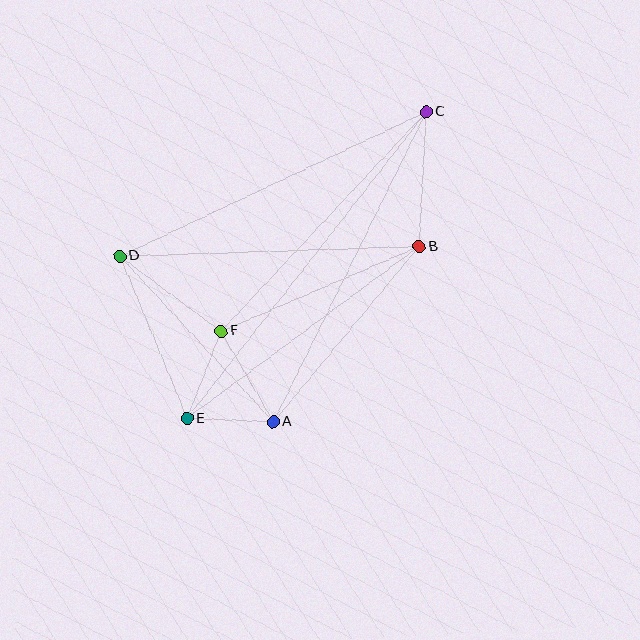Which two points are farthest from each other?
Points C and E are farthest from each other.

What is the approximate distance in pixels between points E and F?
The distance between E and F is approximately 94 pixels.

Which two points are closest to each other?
Points A and E are closest to each other.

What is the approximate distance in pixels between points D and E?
The distance between D and E is approximately 176 pixels.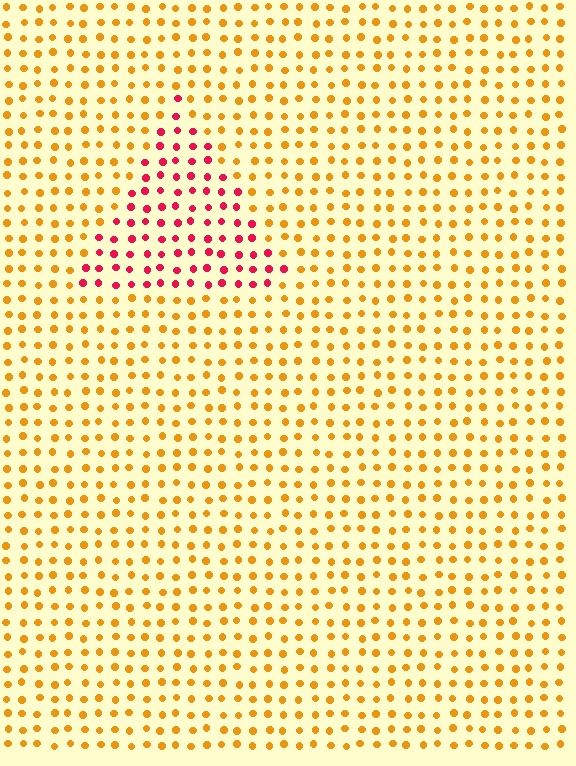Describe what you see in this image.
The image is filled with small orange elements in a uniform arrangement. A triangle-shaped region is visible where the elements are tinted to a slightly different hue, forming a subtle color boundary.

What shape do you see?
I see a triangle.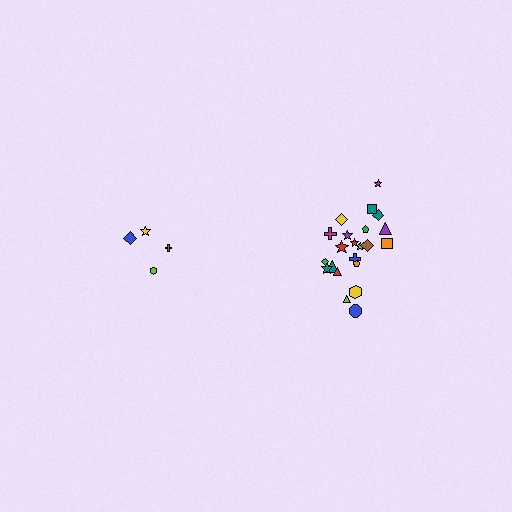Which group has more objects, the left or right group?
The right group.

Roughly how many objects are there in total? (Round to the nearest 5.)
Roughly 25 objects in total.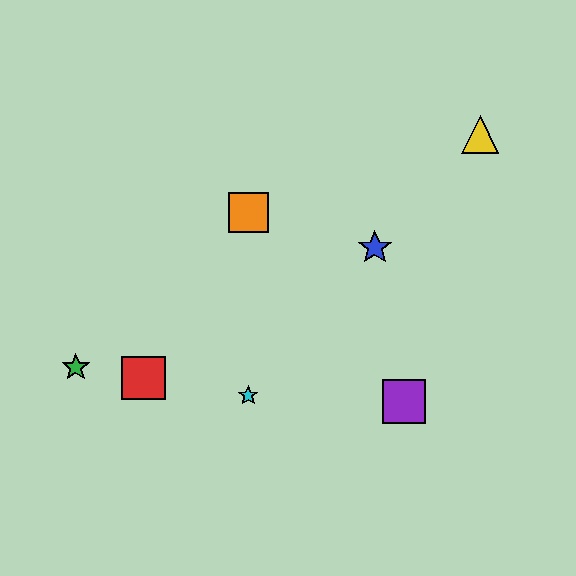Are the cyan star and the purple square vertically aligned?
No, the cyan star is at x≈248 and the purple square is at x≈404.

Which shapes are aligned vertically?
The orange square, the cyan star are aligned vertically.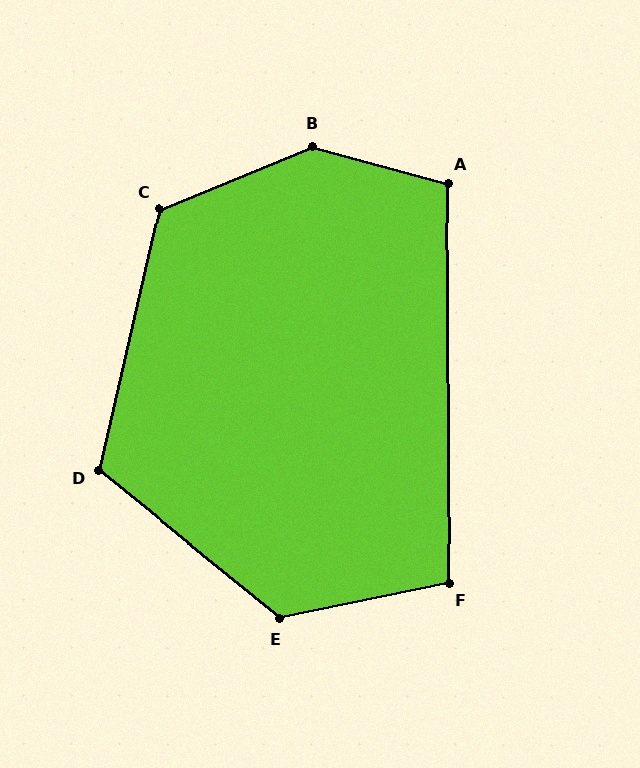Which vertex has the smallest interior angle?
F, at approximately 101 degrees.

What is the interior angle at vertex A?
Approximately 106 degrees (obtuse).